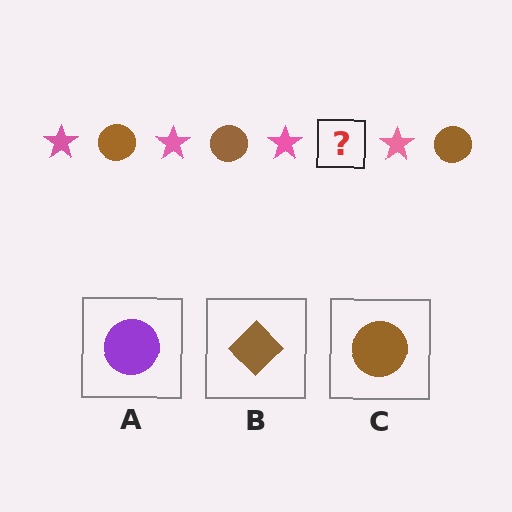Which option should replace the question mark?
Option C.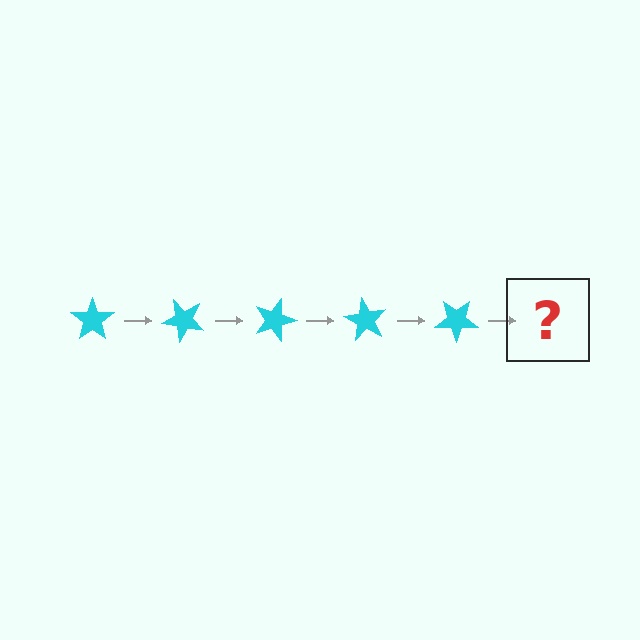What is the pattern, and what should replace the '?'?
The pattern is that the star rotates 45 degrees each step. The '?' should be a cyan star rotated 225 degrees.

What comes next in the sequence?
The next element should be a cyan star rotated 225 degrees.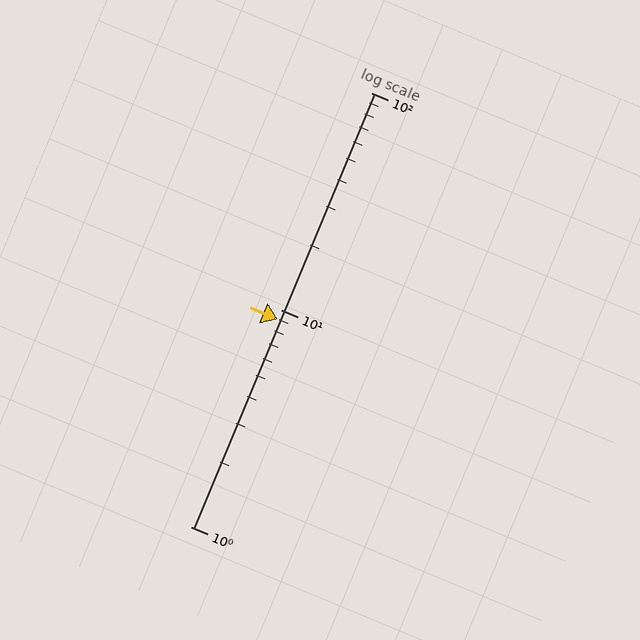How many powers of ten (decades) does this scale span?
The scale spans 2 decades, from 1 to 100.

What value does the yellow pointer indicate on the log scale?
The pointer indicates approximately 9.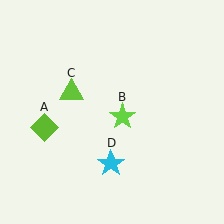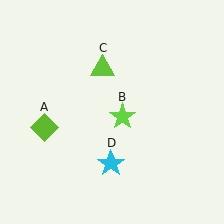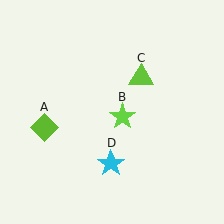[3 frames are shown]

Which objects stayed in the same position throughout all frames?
Lime diamond (object A) and lime star (object B) and cyan star (object D) remained stationary.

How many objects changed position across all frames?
1 object changed position: lime triangle (object C).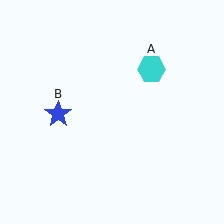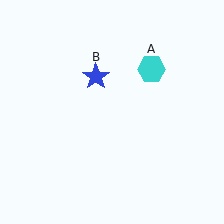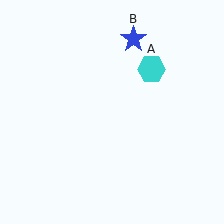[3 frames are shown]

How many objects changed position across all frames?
1 object changed position: blue star (object B).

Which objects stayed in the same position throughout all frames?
Cyan hexagon (object A) remained stationary.